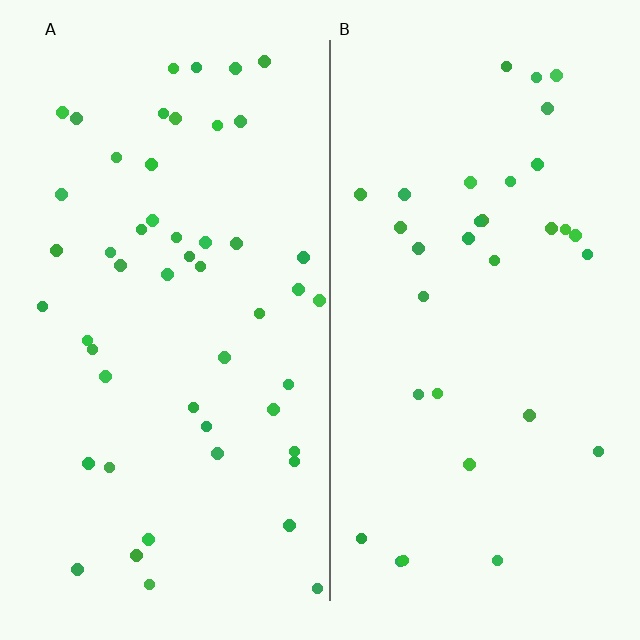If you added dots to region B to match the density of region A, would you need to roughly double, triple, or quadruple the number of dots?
Approximately double.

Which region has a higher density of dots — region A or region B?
A (the left).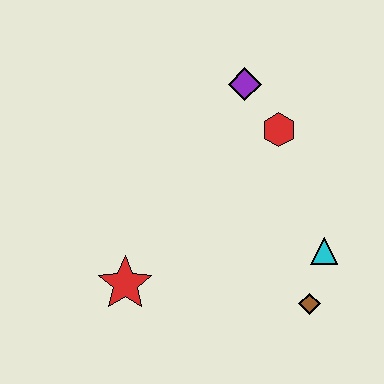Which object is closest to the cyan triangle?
The brown diamond is closest to the cyan triangle.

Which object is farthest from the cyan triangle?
The red star is farthest from the cyan triangle.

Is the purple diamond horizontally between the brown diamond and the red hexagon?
No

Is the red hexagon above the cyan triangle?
Yes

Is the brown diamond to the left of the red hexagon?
No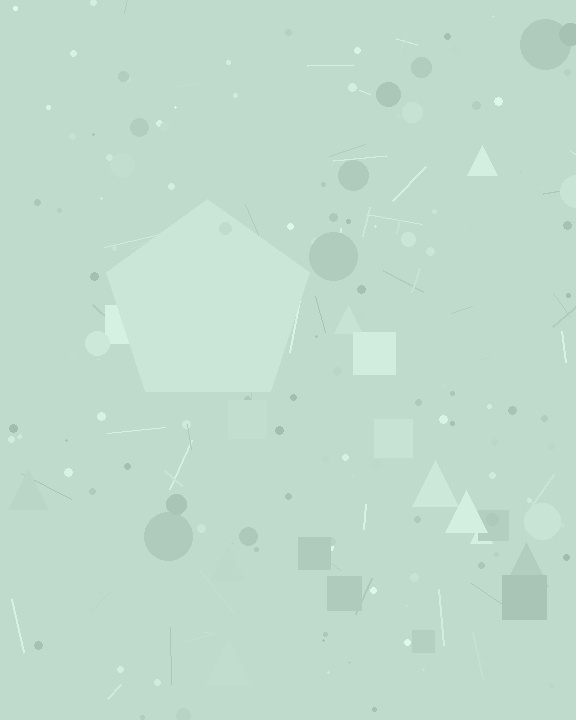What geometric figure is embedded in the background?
A pentagon is embedded in the background.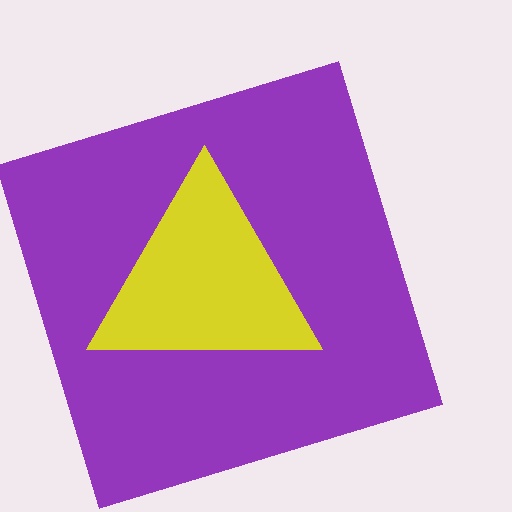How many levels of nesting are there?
2.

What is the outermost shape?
The purple square.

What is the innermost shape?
The yellow triangle.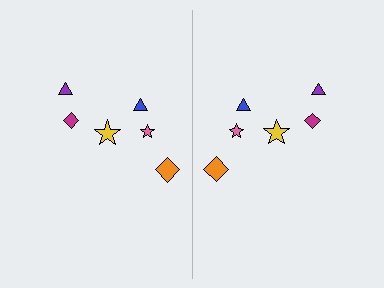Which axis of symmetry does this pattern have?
The pattern has a vertical axis of symmetry running through the center of the image.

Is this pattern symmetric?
Yes, this pattern has bilateral (reflection) symmetry.